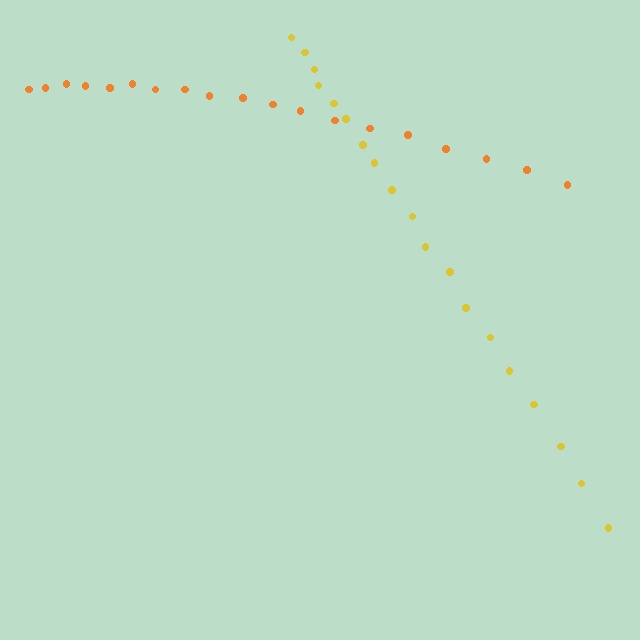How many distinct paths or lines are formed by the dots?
There are 2 distinct paths.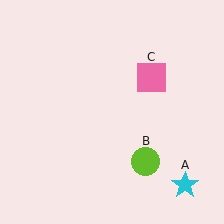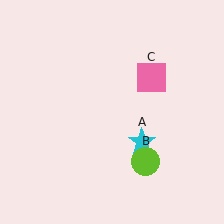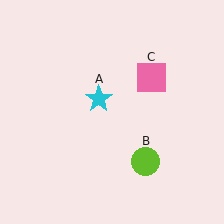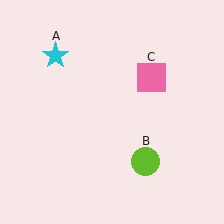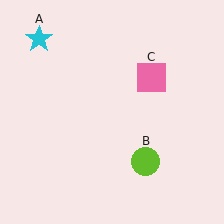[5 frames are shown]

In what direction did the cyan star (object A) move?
The cyan star (object A) moved up and to the left.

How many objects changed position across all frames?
1 object changed position: cyan star (object A).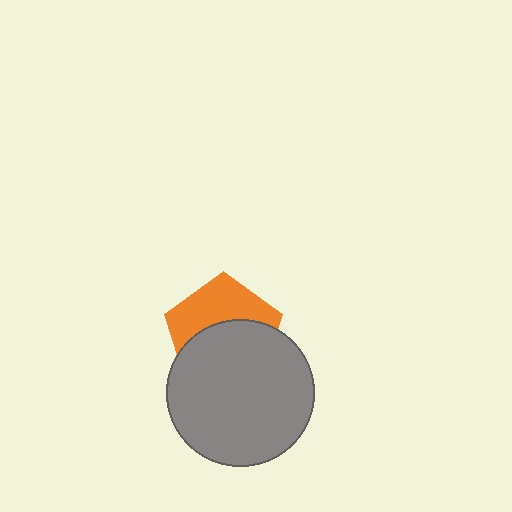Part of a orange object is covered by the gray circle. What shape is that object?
It is a pentagon.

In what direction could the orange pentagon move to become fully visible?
The orange pentagon could move up. That would shift it out from behind the gray circle entirely.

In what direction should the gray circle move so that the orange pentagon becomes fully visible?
The gray circle should move down. That is the shortest direction to clear the overlap and leave the orange pentagon fully visible.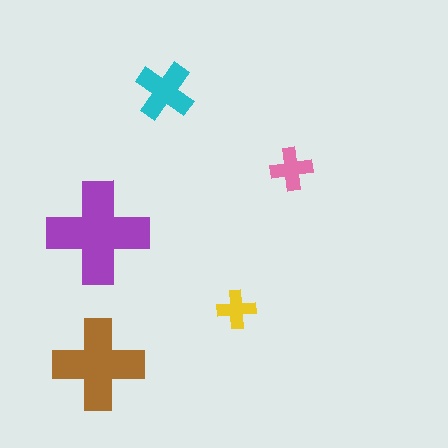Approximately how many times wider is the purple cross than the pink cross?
About 2.5 times wider.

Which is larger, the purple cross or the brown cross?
The purple one.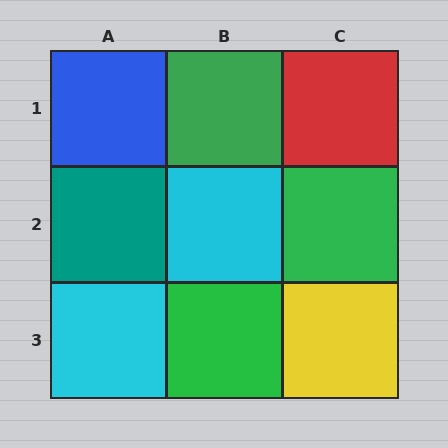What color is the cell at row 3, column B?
Green.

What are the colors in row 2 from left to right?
Teal, cyan, green.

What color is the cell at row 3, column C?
Yellow.